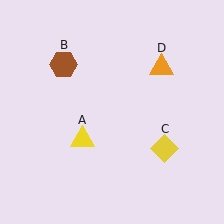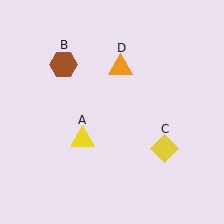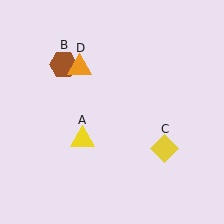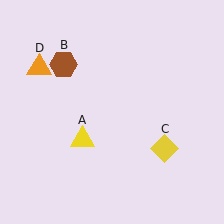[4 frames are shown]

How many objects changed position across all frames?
1 object changed position: orange triangle (object D).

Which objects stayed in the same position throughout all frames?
Yellow triangle (object A) and brown hexagon (object B) and yellow diamond (object C) remained stationary.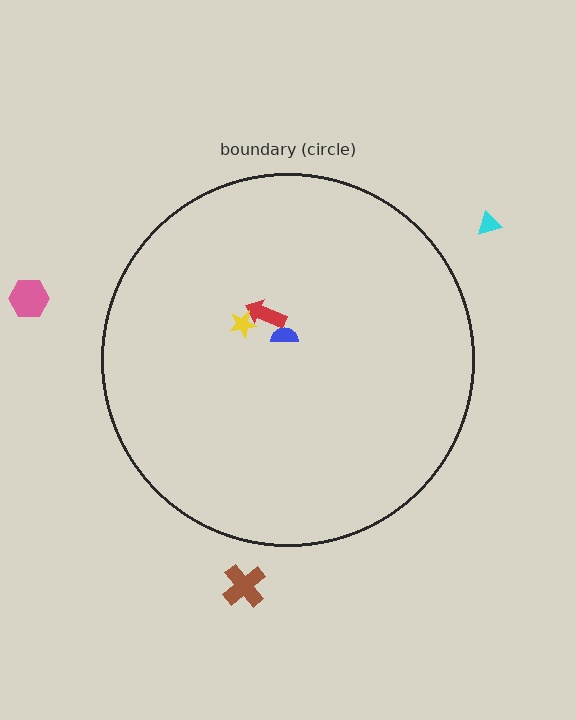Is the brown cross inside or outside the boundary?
Outside.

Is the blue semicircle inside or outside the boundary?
Inside.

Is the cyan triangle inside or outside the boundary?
Outside.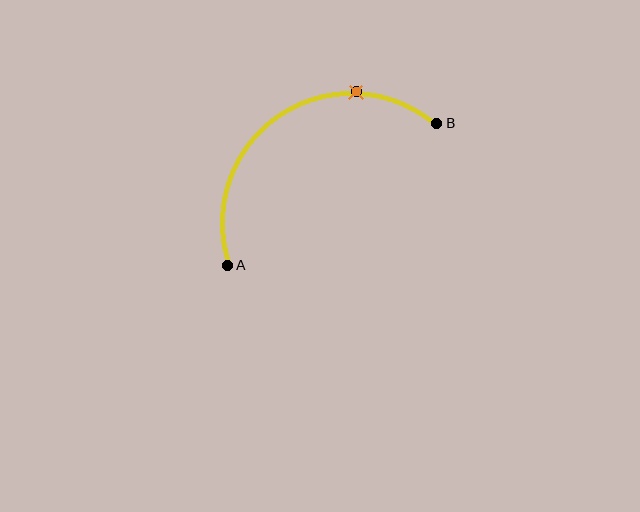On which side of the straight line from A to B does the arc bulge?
The arc bulges above and to the left of the straight line connecting A and B.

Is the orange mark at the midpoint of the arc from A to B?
No. The orange mark lies on the arc but is closer to endpoint B. The arc midpoint would be at the point on the curve equidistant along the arc from both A and B.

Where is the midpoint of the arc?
The arc midpoint is the point on the curve farthest from the straight line joining A and B. It sits above and to the left of that line.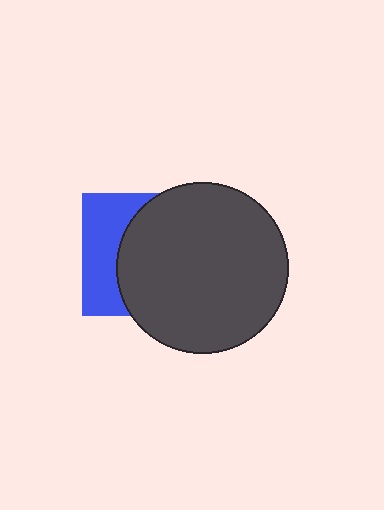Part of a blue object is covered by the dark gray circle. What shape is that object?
It is a square.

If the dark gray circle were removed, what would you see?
You would see the complete blue square.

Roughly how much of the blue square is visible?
A small part of it is visible (roughly 35%).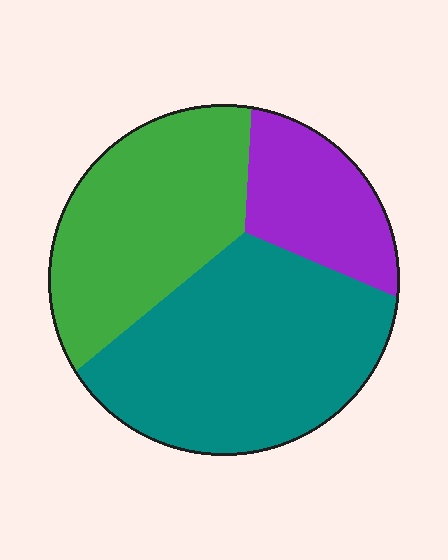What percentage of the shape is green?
Green covers 35% of the shape.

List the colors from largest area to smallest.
From largest to smallest: teal, green, purple.